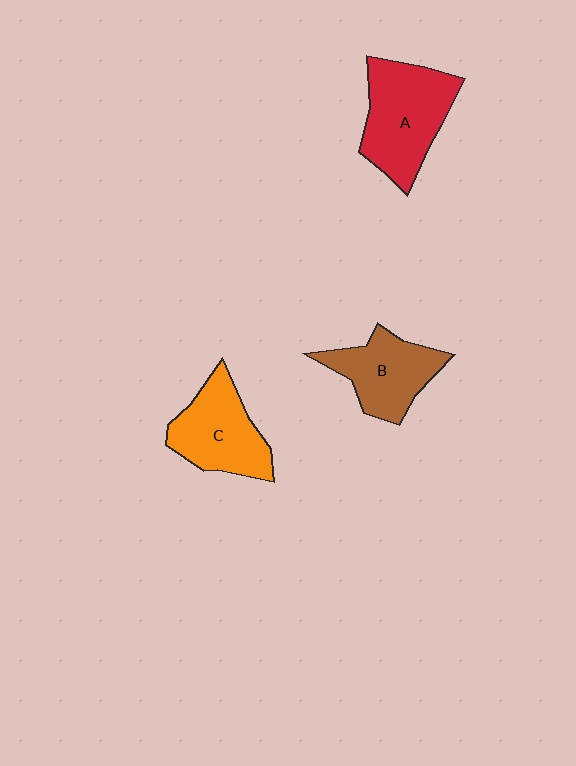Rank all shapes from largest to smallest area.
From largest to smallest: A (red), C (orange), B (brown).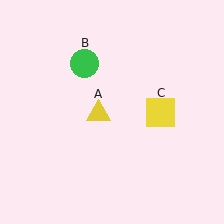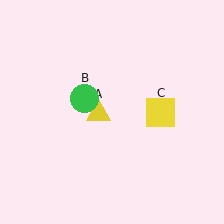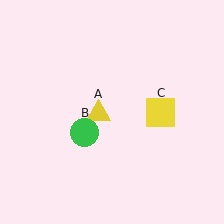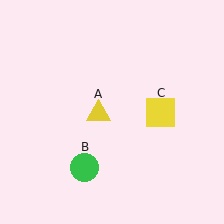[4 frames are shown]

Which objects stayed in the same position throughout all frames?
Yellow triangle (object A) and yellow square (object C) remained stationary.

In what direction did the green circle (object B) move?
The green circle (object B) moved down.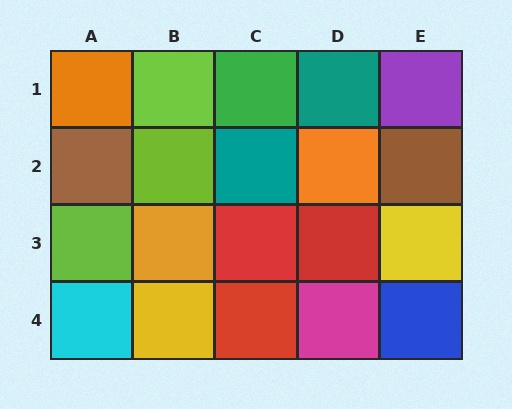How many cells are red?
3 cells are red.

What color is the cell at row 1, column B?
Lime.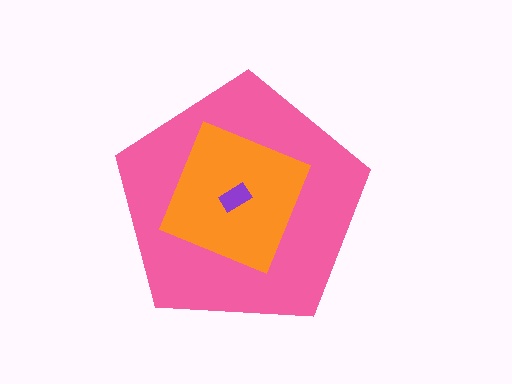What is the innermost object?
The purple rectangle.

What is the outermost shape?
The pink pentagon.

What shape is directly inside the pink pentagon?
The orange square.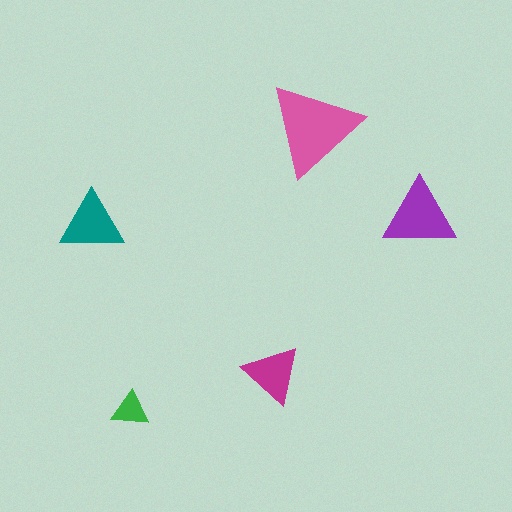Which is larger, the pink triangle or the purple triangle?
The pink one.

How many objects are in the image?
There are 5 objects in the image.